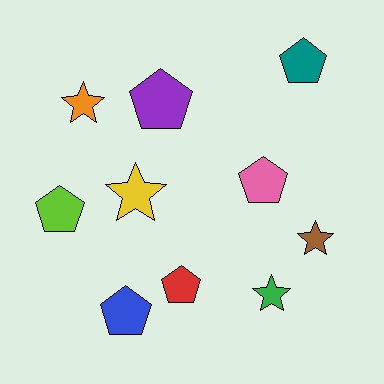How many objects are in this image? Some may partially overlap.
There are 10 objects.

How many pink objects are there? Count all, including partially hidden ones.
There is 1 pink object.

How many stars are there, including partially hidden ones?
There are 4 stars.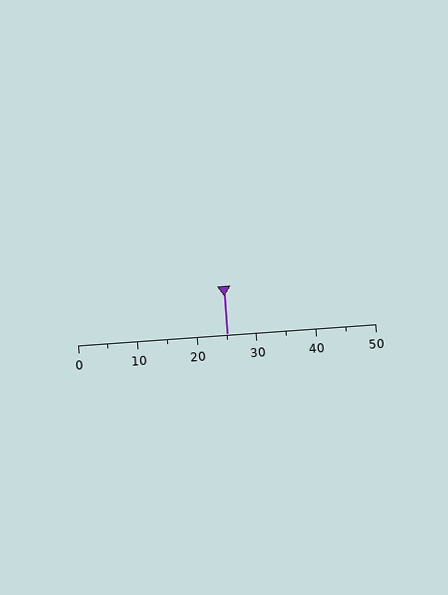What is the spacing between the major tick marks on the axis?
The major ticks are spaced 10 apart.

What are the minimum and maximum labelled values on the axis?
The axis runs from 0 to 50.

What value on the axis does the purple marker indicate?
The marker indicates approximately 25.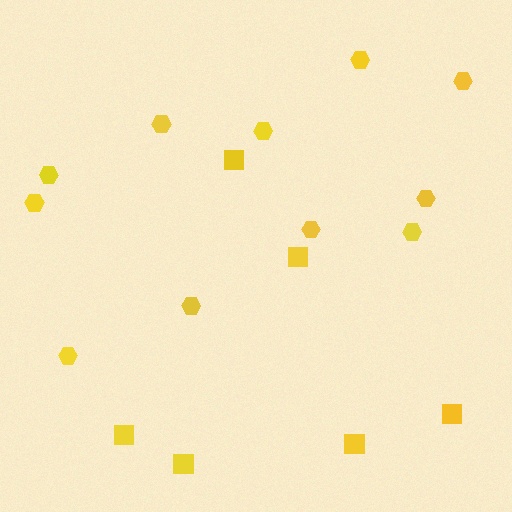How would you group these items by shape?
There are 2 groups: one group of hexagons (11) and one group of squares (6).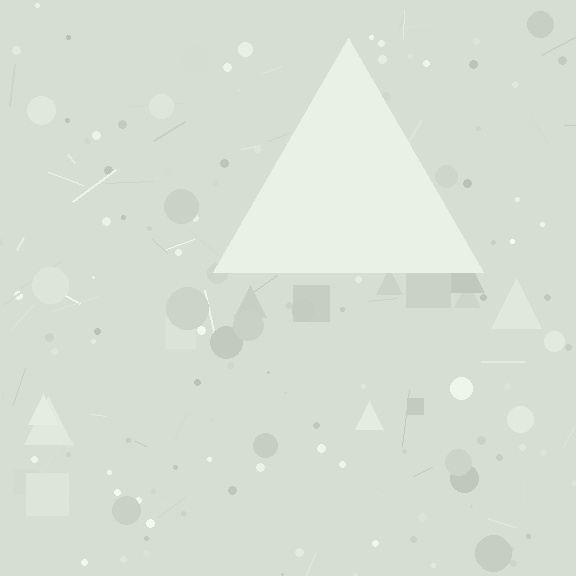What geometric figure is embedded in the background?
A triangle is embedded in the background.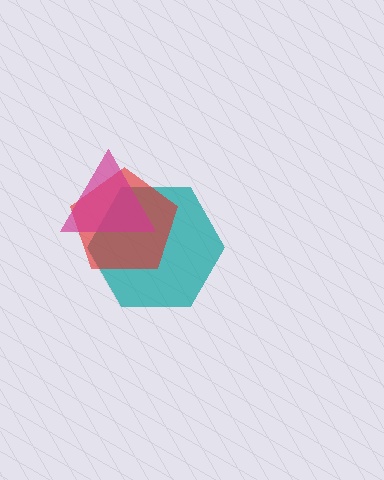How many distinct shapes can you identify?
There are 3 distinct shapes: a teal hexagon, a red pentagon, a magenta triangle.